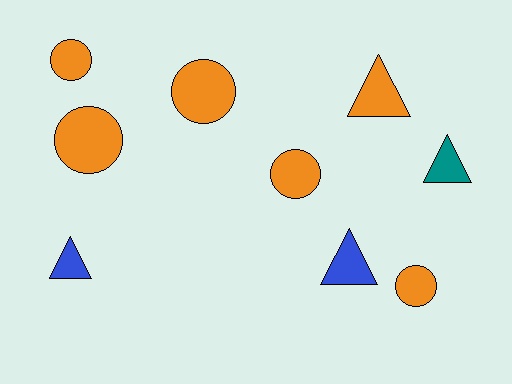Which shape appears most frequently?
Circle, with 5 objects.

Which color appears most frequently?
Orange, with 6 objects.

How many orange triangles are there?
There is 1 orange triangle.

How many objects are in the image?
There are 9 objects.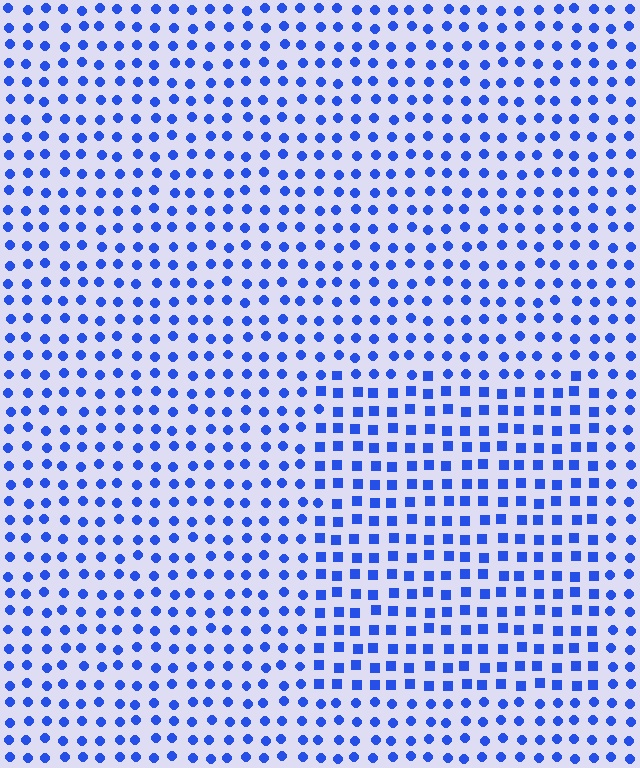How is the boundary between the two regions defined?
The boundary is defined by a change in element shape: squares inside vs. circles outside. All elements share the same color and spacing.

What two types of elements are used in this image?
The image uses squares inside the rectangle region and circles outside it.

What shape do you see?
I see a rectangle.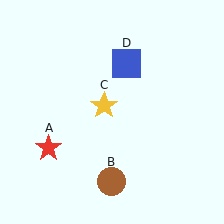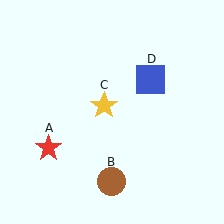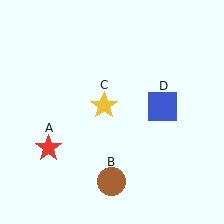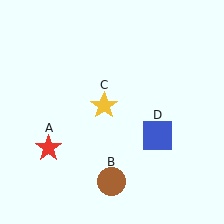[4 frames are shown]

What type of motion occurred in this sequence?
The blue square (object D) rotated clockwise around the center of the scene.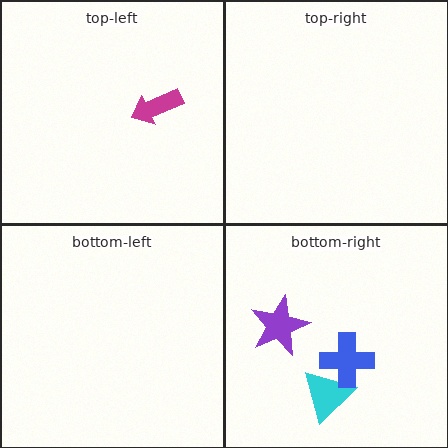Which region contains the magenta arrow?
The top-left region.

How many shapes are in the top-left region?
1.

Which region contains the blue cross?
The bottom-right region.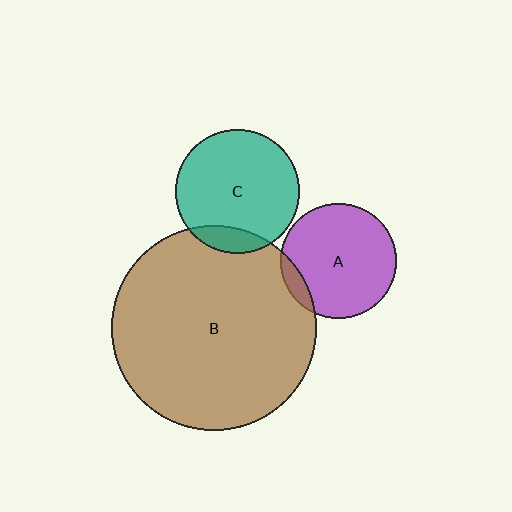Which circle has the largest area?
Circle B (brown).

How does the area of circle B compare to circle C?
Approximately 2.7 times.